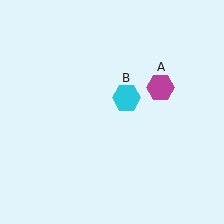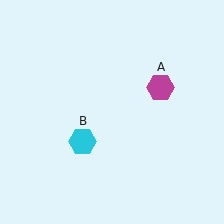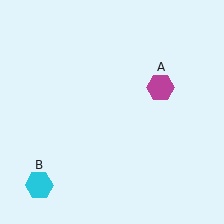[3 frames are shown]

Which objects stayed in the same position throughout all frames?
Magenta hexagon (object A) remained stationary.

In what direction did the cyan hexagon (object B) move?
The cyan hexagon (object B) moved down and to the left.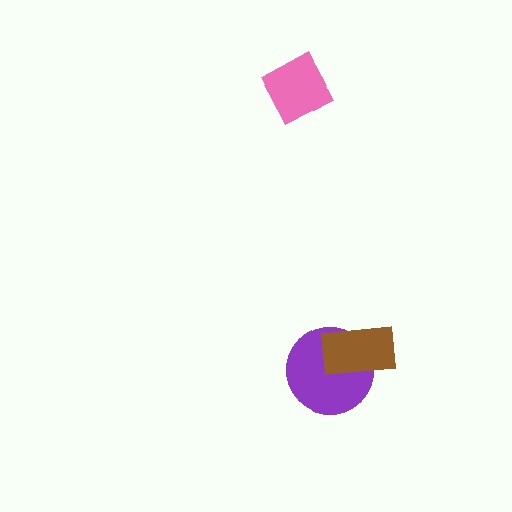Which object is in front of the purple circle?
The brown rectangle is in front of the purple circle.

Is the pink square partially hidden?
No, no other shape covers it.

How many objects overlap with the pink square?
0 objects overlap with the pink square.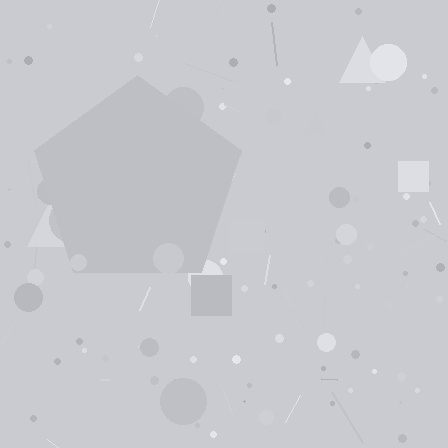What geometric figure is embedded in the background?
A pentagon is embedded in the background.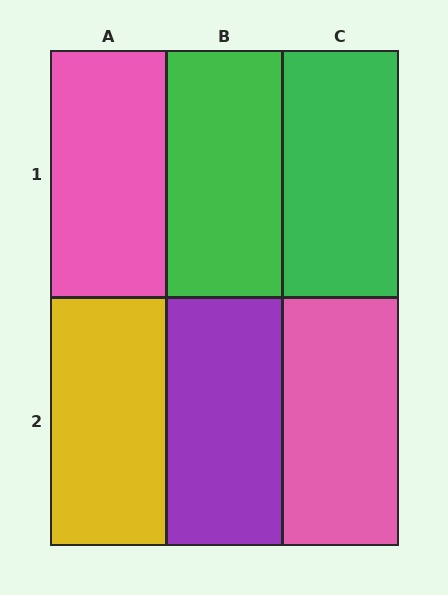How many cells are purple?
1 cell is purple.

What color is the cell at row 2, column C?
Pink.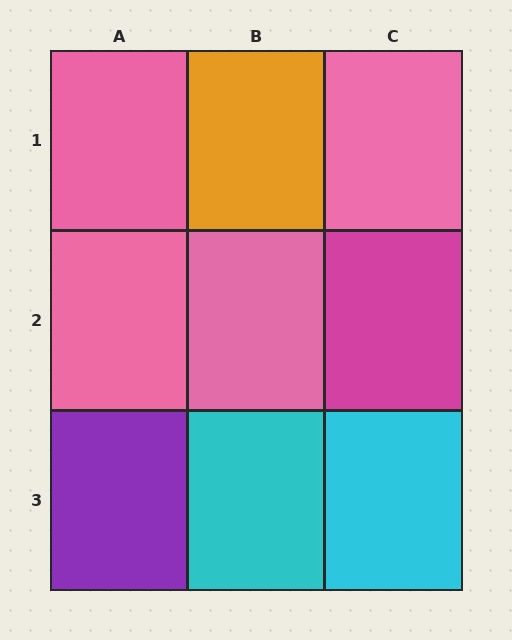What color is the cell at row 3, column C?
Cyan.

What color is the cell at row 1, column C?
Pink.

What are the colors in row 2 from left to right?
Pink, pink, magenta.